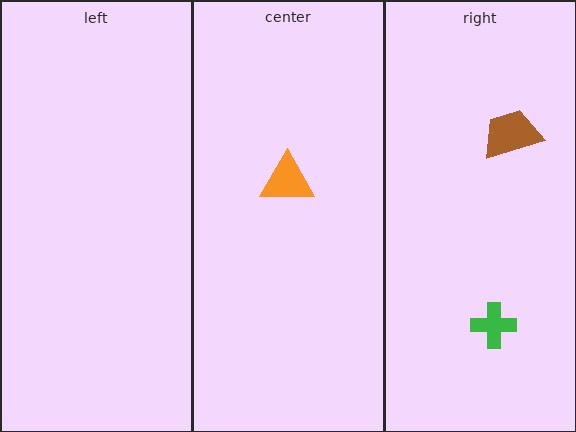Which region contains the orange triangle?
The center region.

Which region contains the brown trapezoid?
The right region.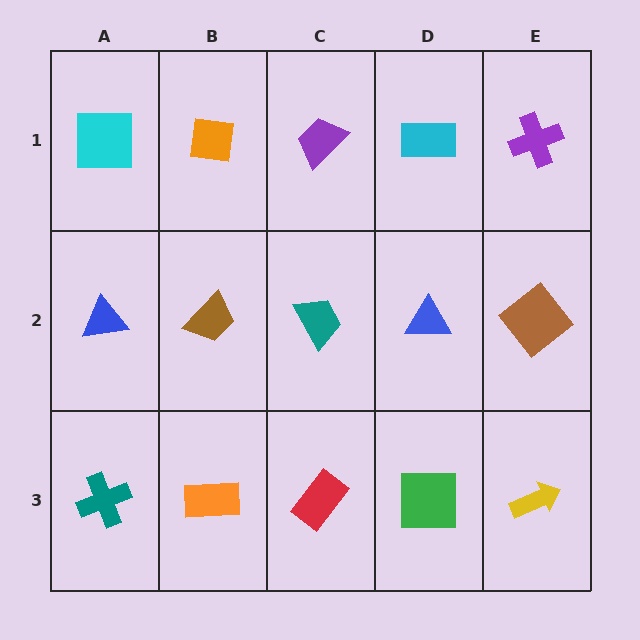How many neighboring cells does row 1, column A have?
2.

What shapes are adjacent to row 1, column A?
A blue triangle (row 2, column A), an orange square (row 1, column B).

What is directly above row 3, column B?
A brown trapezoid.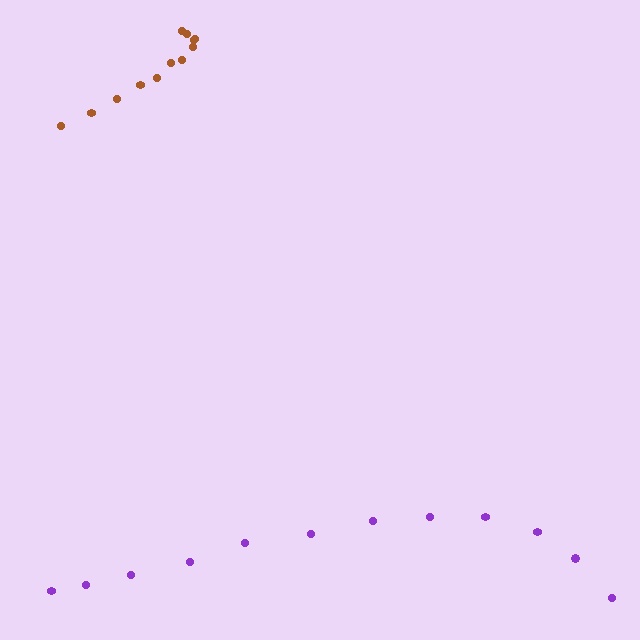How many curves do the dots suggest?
There are 2 distinct paths.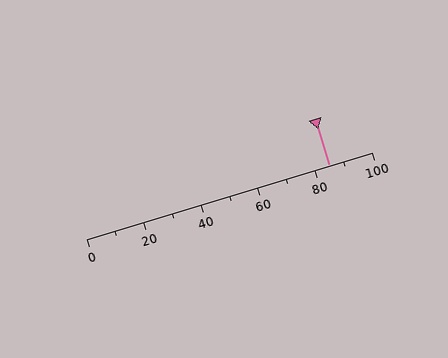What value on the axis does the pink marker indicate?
The marker indicates approximately 85.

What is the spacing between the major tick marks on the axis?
The major ticks are spaced 20 apart.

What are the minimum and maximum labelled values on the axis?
The axis runs from 0 to 100.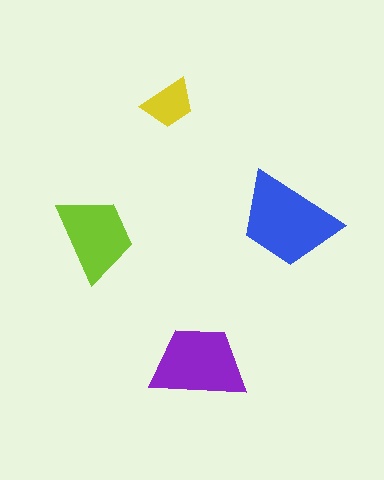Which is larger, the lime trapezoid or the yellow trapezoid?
The lime one.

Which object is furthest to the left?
The lime trapezoid is leftmost.